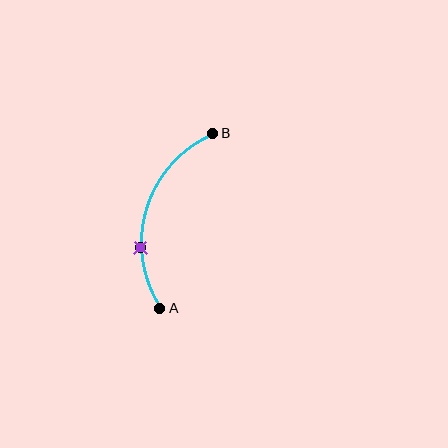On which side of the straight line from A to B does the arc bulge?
The arc bulges to the left of the straight line connecting A and B.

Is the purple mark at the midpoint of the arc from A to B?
No. The purple mark lies on the arc but is closer to endpoint A. The arc midpoint would be at the point on the curve equidistant along the arc from both A and B.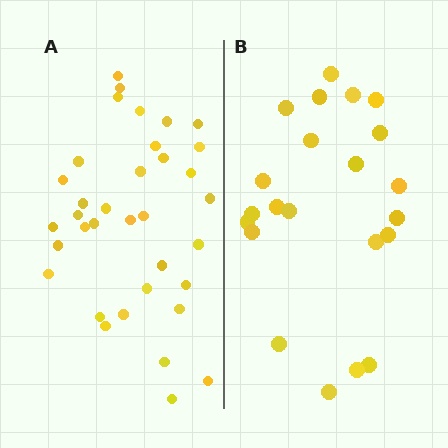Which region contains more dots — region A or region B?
Region A (the left region) has more dots.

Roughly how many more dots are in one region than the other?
Region A has approximately 15 more dots than region B.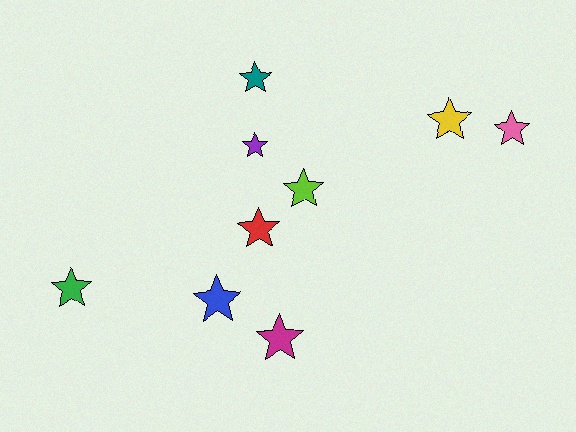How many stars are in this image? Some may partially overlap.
There are 9 stars.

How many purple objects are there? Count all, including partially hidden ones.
There is 1 purple object.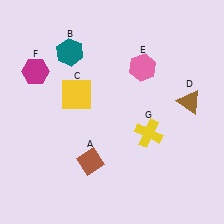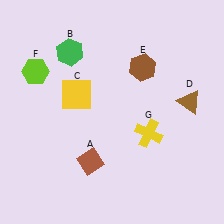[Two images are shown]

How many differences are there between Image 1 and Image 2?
There are 3 differences between the two images.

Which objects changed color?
B changed from teal to green. E changed from pink to brown. F changed from magenta to lime.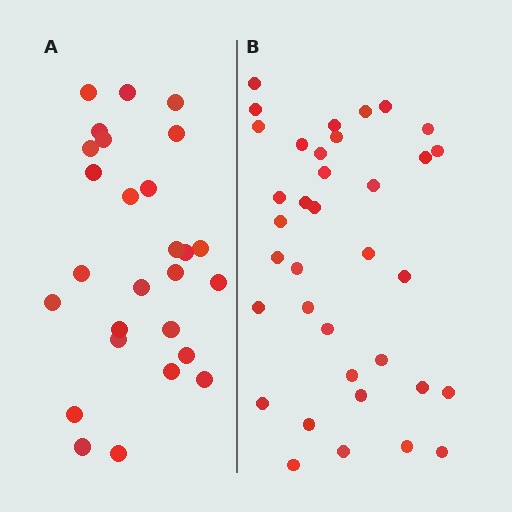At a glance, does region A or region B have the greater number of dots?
Region B (the right region) has more dots.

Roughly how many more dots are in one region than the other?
Region B has roughly 8 or so more dots than region A.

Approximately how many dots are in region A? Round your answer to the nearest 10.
About 30 dots. (The exact count is 27, which rounds to 30.)